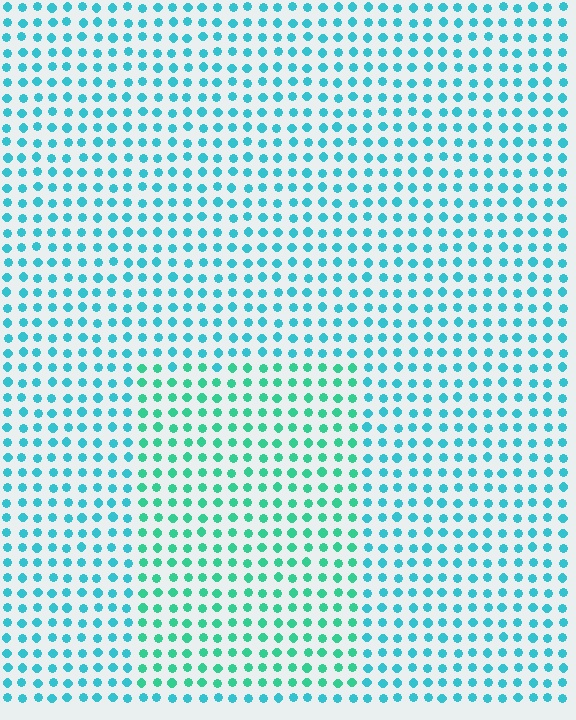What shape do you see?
I see a rectangle.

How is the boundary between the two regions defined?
The boundary is defined purely by a slight shift in hue (about 29 degrees). Spacing, size, and orientation are identical on both sides.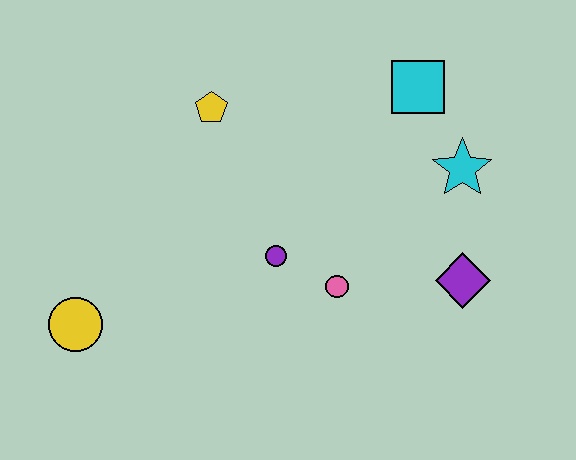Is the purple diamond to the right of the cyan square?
Yes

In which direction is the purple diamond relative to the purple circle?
The purple diamond is to the right of the purple circle.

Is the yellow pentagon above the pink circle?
Yes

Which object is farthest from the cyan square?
The yellow circle is farthest from the cyan square.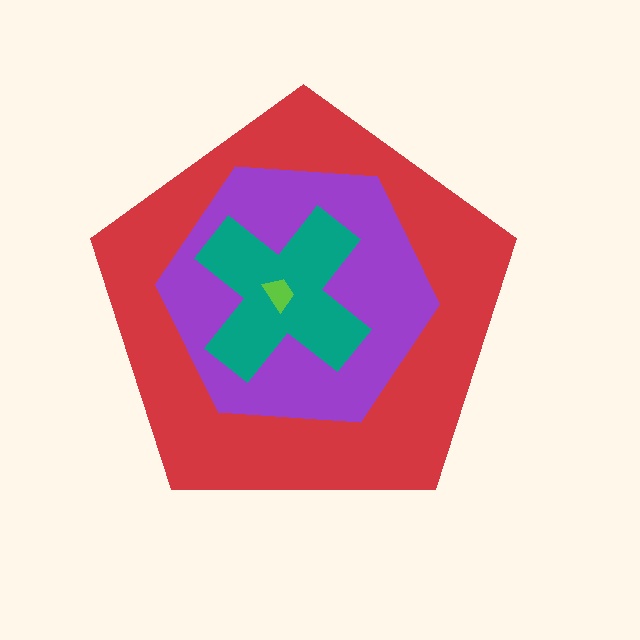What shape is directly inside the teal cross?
The lime trapezoid.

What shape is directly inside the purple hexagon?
The teal cross.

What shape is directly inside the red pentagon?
The purple hexagon.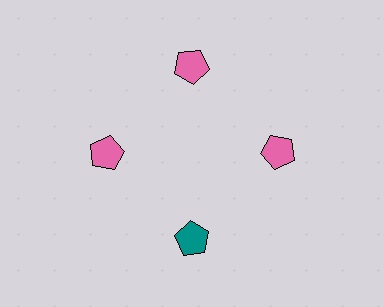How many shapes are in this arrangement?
There are 4 shapes arranged in a ring pattern.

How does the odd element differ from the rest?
It has a different color: teal instead of pink.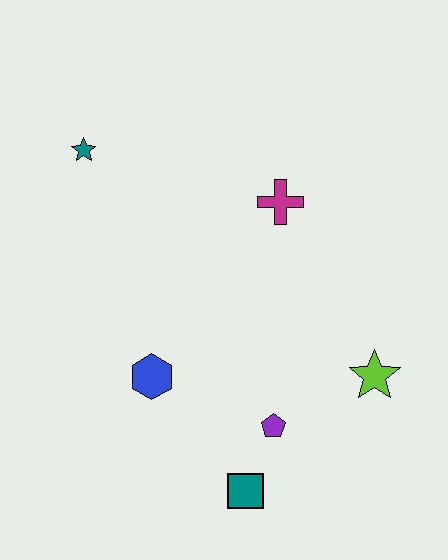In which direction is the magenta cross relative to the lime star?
The magenta cross is above the lime star.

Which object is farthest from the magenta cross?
The teal square is farthest from the magenta cross.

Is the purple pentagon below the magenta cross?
Yes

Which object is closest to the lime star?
The purple pentagon is closest to the lime star.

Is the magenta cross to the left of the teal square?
No